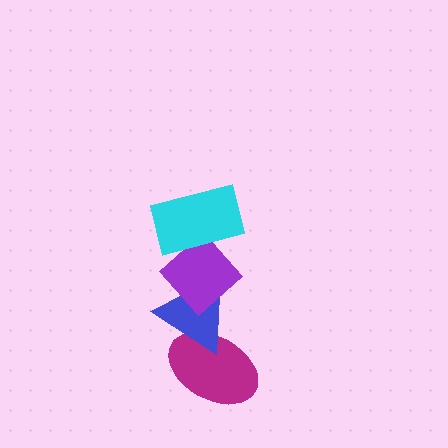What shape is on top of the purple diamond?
The cyan rectangle is on top of the purple diamond.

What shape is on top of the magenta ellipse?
The blue triangle is on top of the magenta ellipse.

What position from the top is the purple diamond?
The purple diamond is 2nd from the top.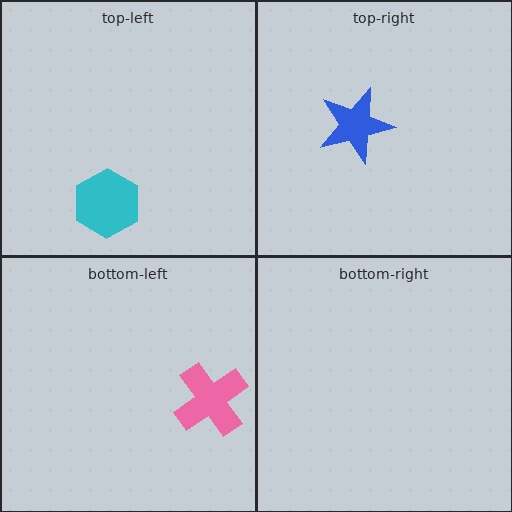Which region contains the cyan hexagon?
The top-left region.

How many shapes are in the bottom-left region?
1.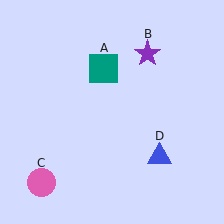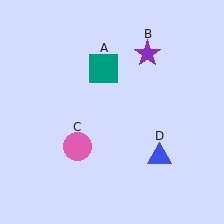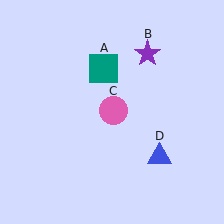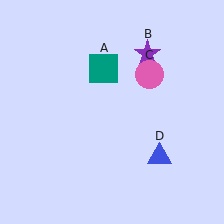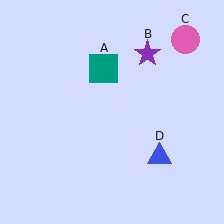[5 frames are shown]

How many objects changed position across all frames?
1 object changed position: pink circle (object C).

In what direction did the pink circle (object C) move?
The pink circle (object C) moved up and to the right.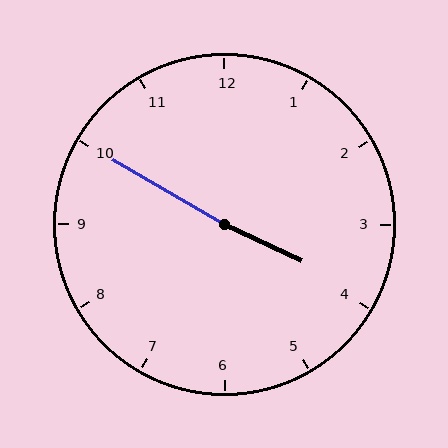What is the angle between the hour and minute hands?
Approximately 175 degrees.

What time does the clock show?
3:50.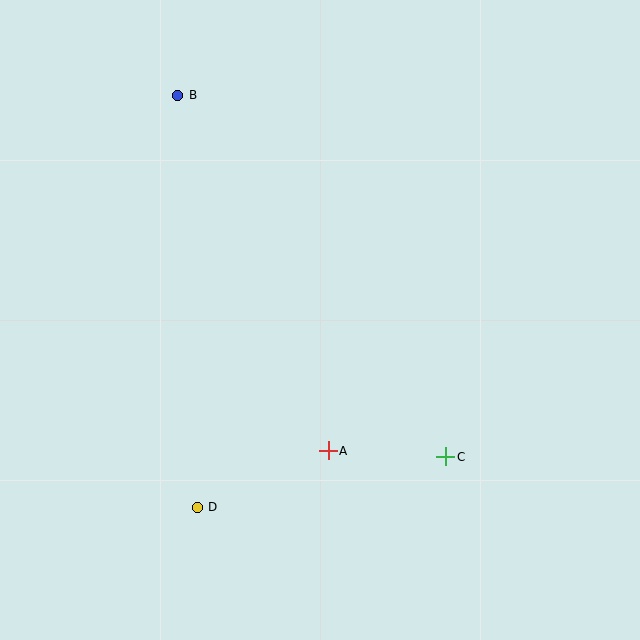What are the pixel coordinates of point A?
Point A is at (328, 451).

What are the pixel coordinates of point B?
Point B is at (178, 95).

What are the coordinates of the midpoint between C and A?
The midpoint between C and A is at (387, 454).